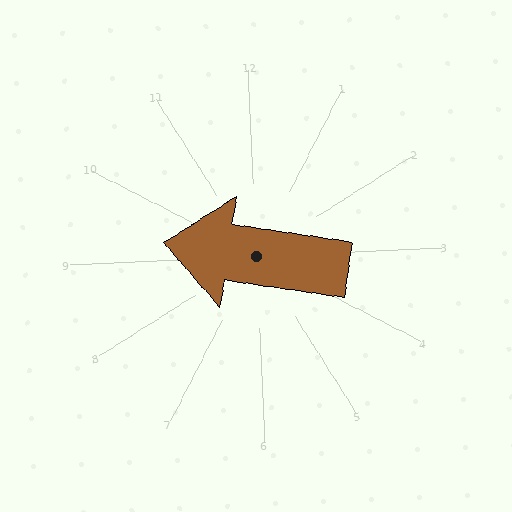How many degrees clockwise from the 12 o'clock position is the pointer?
Approximately 281 degrees.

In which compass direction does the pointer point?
West.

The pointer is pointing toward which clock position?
Roughly 9 o'clock.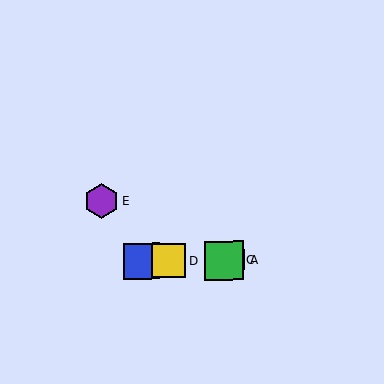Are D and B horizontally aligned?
Yes, both are at y≈261.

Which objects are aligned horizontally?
Objects A, B, C, D are aligned horizontally.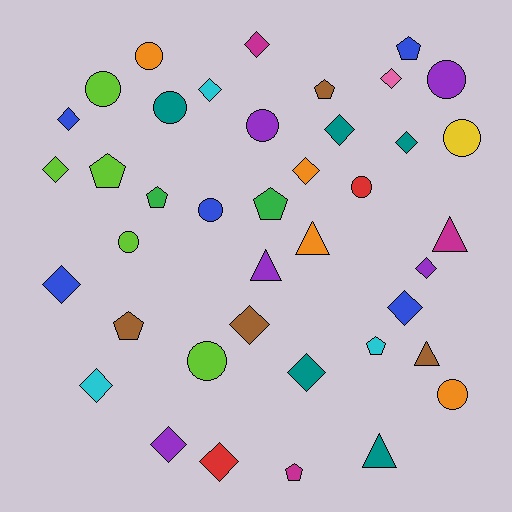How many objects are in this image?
There are 40 objects.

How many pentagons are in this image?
There are 8 pentagons.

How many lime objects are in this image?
There are 5 lime objects.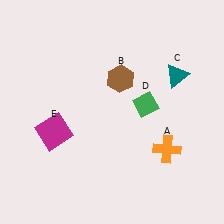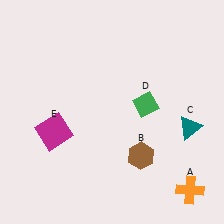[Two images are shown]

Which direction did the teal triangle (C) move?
The teal triangle (C) moved down.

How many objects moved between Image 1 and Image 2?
3 objects moved between the two images.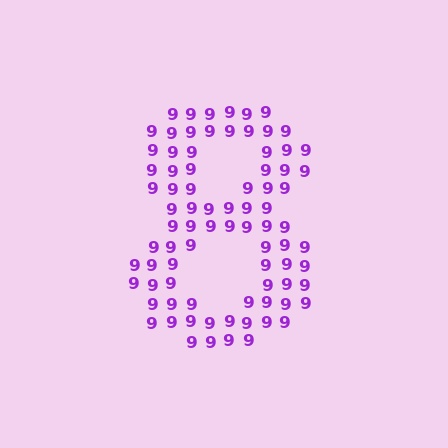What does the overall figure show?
The overall figure shows the digit 8.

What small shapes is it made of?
It is made of small digit 9's.